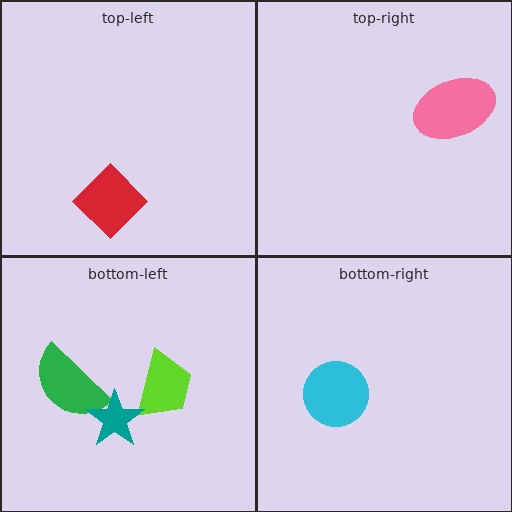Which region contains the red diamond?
The top-left region.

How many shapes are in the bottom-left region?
3.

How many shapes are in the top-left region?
1.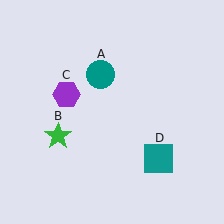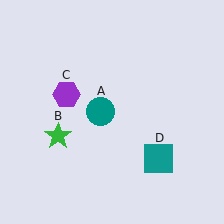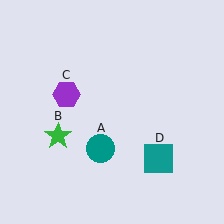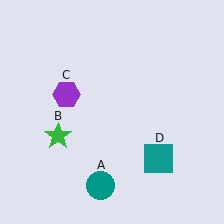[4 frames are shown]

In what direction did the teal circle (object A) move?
The teal circle (object A) moved down.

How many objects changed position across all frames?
1 object changed position: teal circle (object A).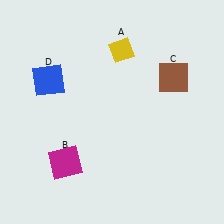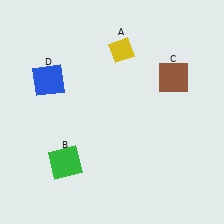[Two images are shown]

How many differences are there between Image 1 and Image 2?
There is 1 difference between the two images.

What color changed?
The square (B) changed from magenta in Image 1 to green in Image 2.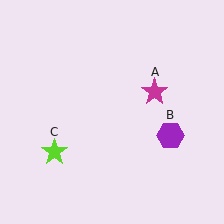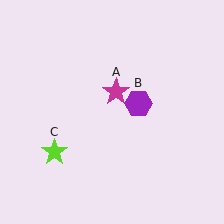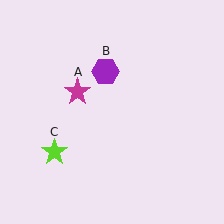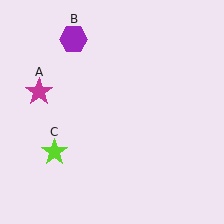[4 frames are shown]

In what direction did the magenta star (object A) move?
The magenta star (object A) moved left.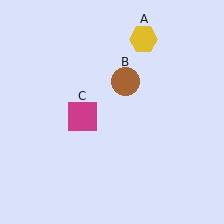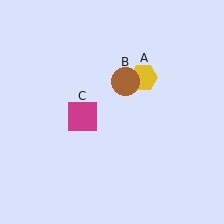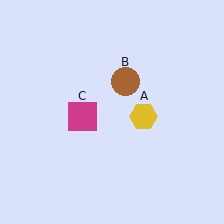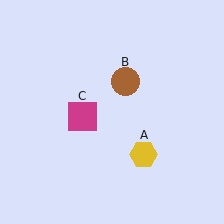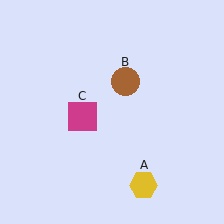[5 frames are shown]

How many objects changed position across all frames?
1 object changed position: yellow hexagon (object A).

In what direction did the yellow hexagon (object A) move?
The yellow hexagon (object A) moved down.